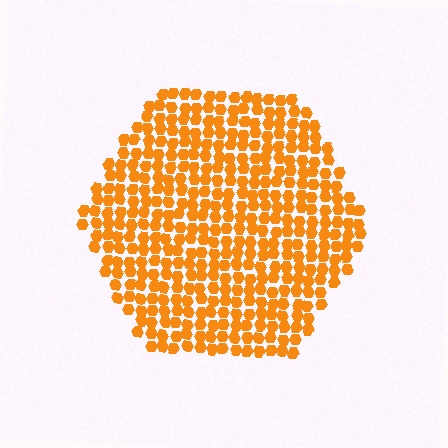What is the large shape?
The large shape is a hexagon.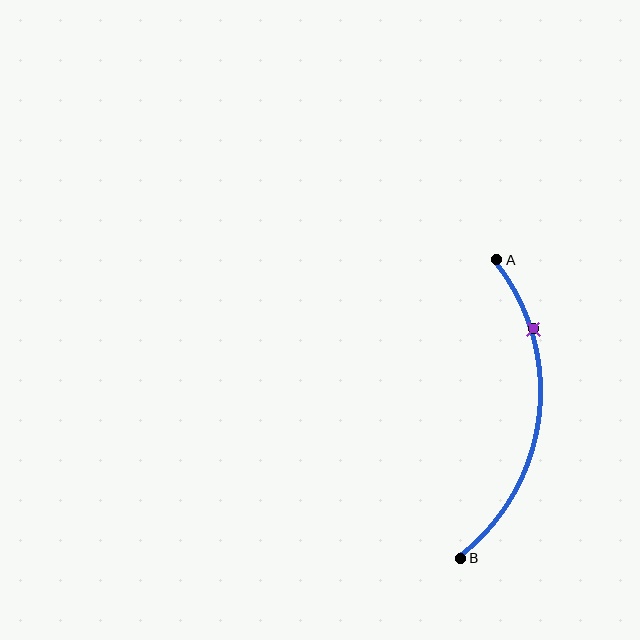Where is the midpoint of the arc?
The arc midpoint is the point on the curve farthest from the straight line joining A and B. It sits to the right of that line.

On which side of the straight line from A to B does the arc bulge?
The arc bulges to the right of the straight line connecting A and B.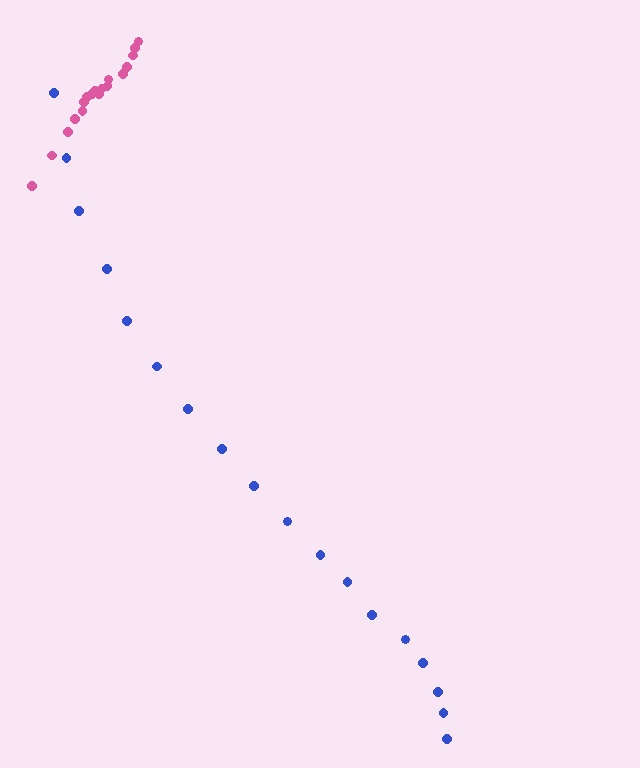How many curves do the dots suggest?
There are 2 distinct paths.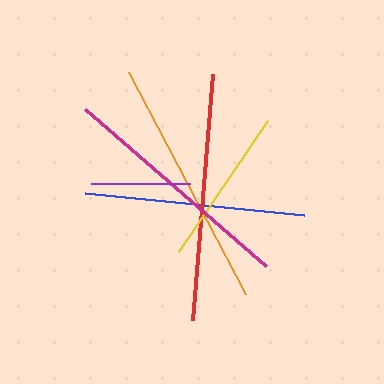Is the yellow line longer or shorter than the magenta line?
The magenta line is longer than the yellow line.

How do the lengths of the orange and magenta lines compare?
The orange and magenta lines are approximately the same length.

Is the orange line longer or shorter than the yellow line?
The orange line is longer than the yellow line.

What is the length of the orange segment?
The orange segment is approximately 252 pixels long.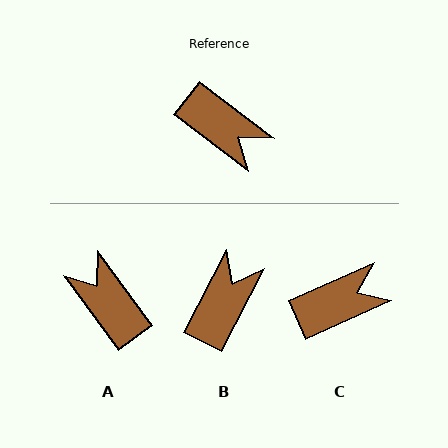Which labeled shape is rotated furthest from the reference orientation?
A, about 164 degrees away.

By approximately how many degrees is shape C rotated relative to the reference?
Approximately 62 degrees counter-clockwise.